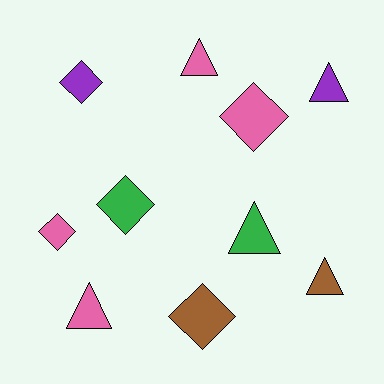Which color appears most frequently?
Pink, with 4 objects.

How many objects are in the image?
There are 10 objects.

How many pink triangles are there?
There are 2 pink triangles.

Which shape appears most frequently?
Diamond, with 5 objects.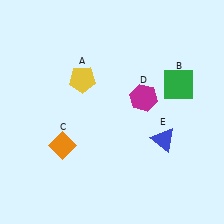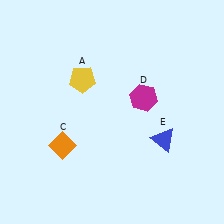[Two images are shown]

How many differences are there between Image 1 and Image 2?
There is 1 difference between the two images.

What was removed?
The green square (B) was removed in Image 2.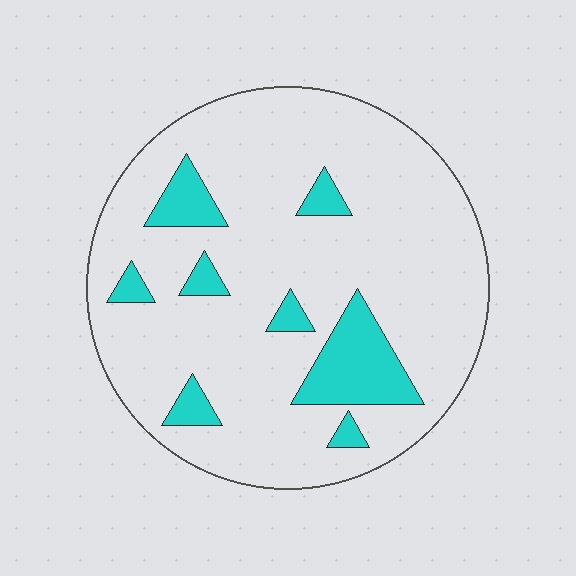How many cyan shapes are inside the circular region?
8.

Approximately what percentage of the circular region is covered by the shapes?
Approximately 15%.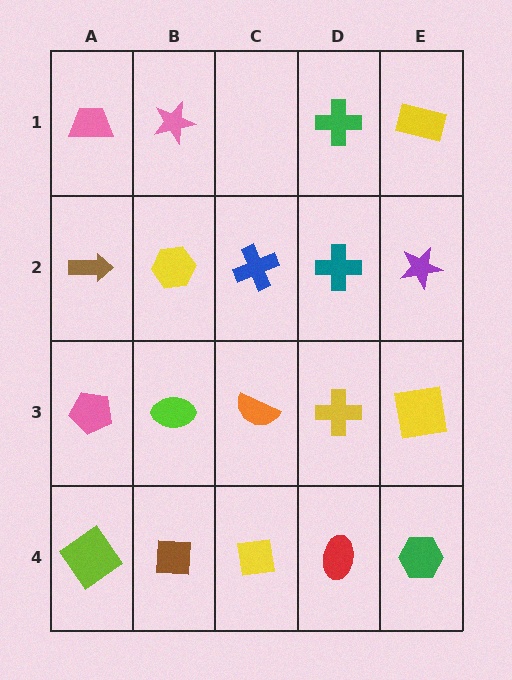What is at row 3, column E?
A yellow square.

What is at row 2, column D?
A teal cross.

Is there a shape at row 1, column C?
No, that cell is empty.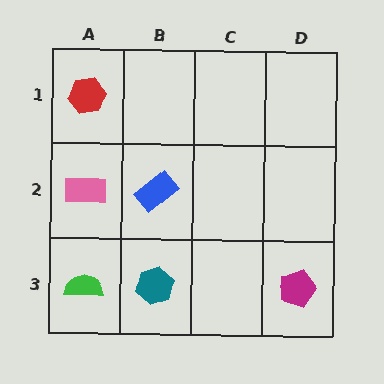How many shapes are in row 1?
1 shape.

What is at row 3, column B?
A teal hexagon.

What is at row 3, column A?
A green semicircle.